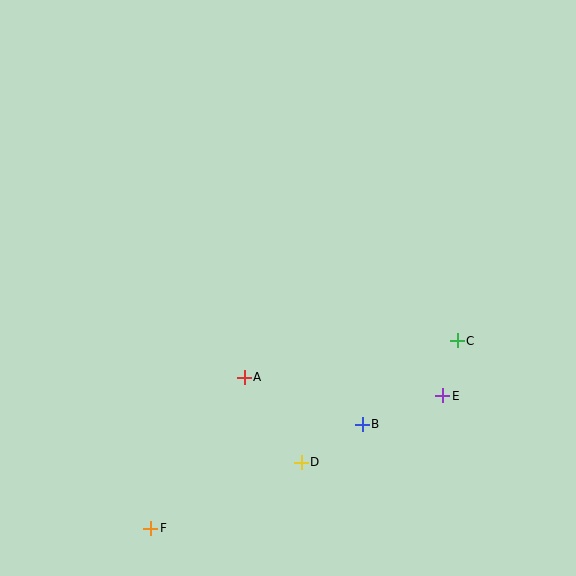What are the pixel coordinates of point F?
Point F is at (151, 528).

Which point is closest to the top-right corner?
Point C is closest to the top-right corner.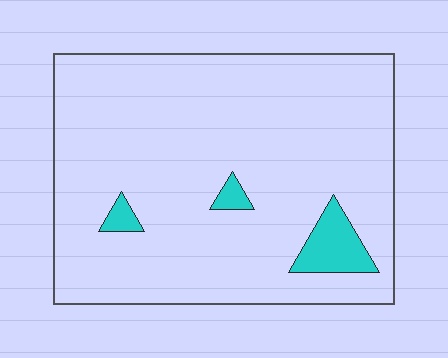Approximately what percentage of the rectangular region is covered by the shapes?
Approximately 5%.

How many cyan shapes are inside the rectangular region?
3.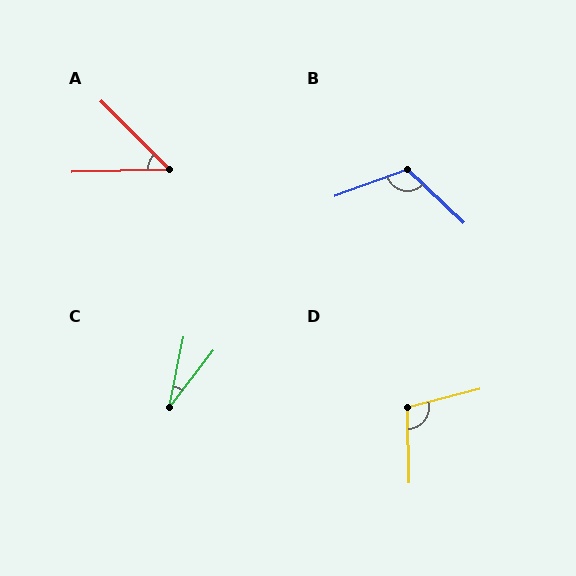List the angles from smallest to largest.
C (26°), A (47°), D (103°), B (117°).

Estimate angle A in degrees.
Approximately 47 degrees.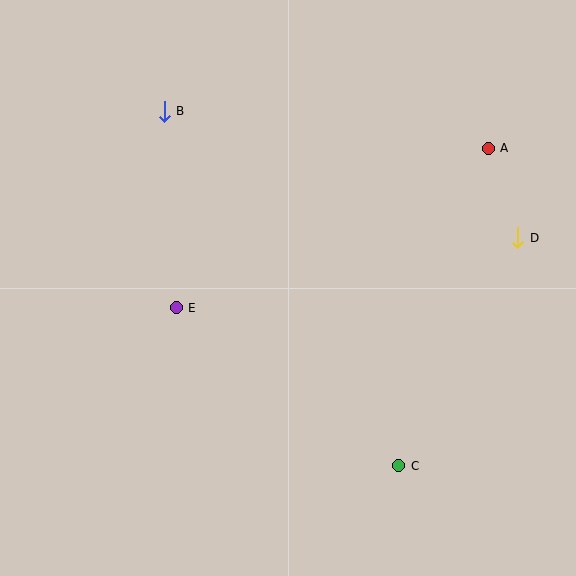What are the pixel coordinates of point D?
Point D is at (518, 238).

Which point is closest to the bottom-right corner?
Point C is closest to the bottom-right corner.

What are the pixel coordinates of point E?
Point E is at (176, 308).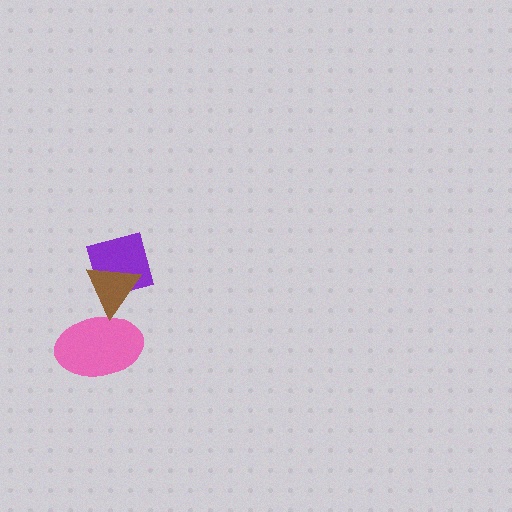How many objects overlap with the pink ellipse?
1 object overlaps with the pink ellipse.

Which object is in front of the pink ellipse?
The brown triangle is in front of the pink ellipse.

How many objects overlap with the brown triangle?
2 objects overlap with the brown triangle.